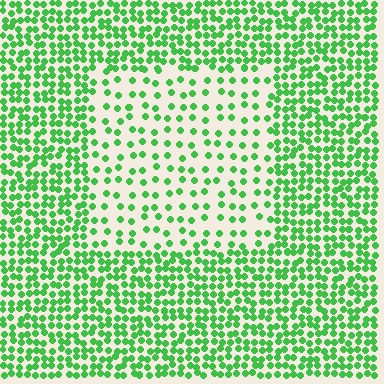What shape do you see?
I see a rectangle.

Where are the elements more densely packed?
The elements are more densely packed outside the rectangle boundary.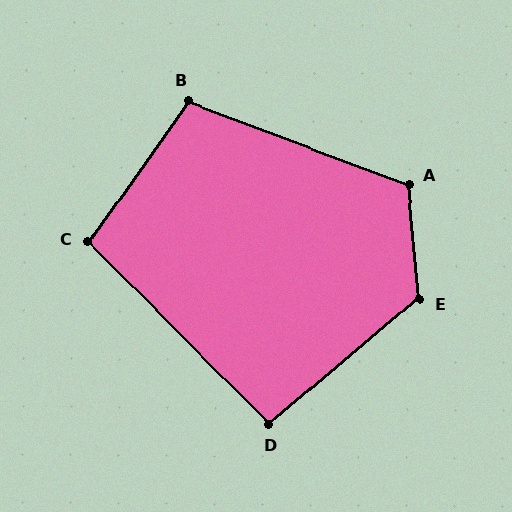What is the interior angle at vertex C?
Approximately 100 degrees (obtuse).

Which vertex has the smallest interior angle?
D, at approximately 95 degrees.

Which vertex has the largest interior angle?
E, at approximately 125 degrees.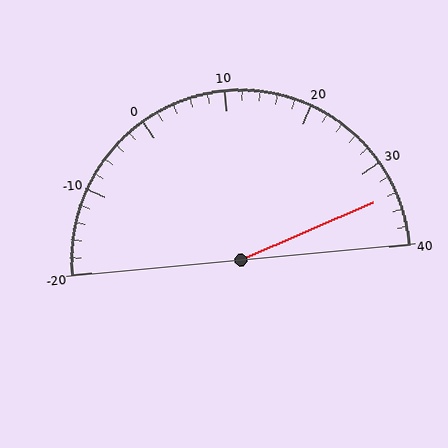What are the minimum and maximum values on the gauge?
The gauge ranges from -20 to 40.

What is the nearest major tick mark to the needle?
The nearest major tick mark is 30.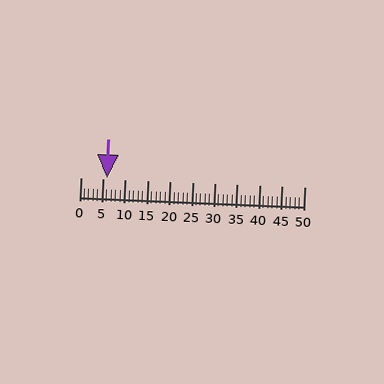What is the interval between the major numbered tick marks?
The major tick marks are spaced 5 units apart.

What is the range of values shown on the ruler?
The ruler shows values from 0 to 50.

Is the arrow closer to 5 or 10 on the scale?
The arrow is closer to 5.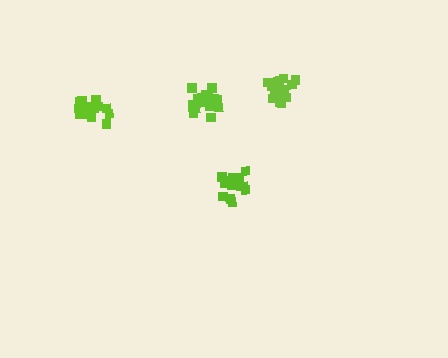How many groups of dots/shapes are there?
There are 4 groups.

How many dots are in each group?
Group 1: 16 dots, Group 2: 20 dots, Group 3: 18 dots, Group 4: 20 dots (74 total).